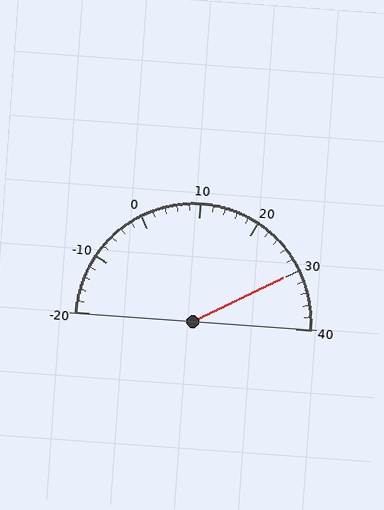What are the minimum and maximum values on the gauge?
The gauge ranges from -20 to 40.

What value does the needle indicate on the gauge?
The needle indicates approximately 30.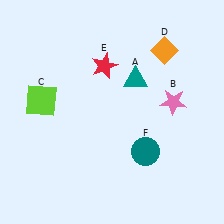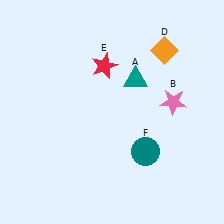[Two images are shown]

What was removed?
The lime square (C) was removed in Image 2.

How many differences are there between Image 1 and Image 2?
There is 1 difference between the two images.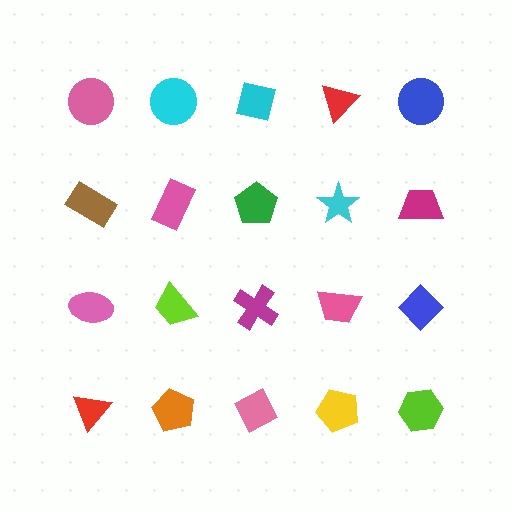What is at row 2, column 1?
A brown rectangle.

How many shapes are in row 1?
5 shapes.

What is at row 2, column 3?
A green pentagon.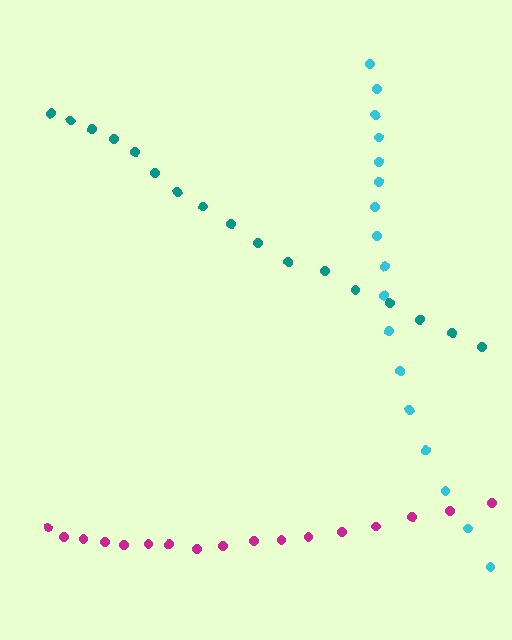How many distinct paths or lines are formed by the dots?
There are 3 distinct paths.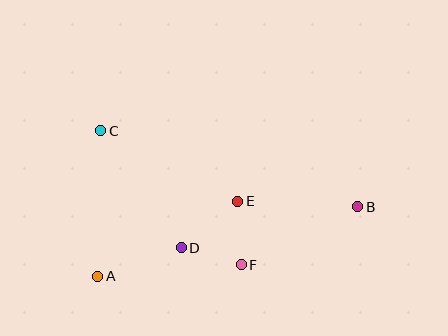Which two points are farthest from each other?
Points A and B are farthest from each other.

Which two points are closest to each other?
Points D and F are closest to each other.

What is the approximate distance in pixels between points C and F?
The distance between C and F is approximately 194 pixels.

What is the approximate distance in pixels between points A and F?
The distance between A and F is approximately 144 pixels.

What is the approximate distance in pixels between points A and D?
The distance between A and D is approximately 88 pixels.